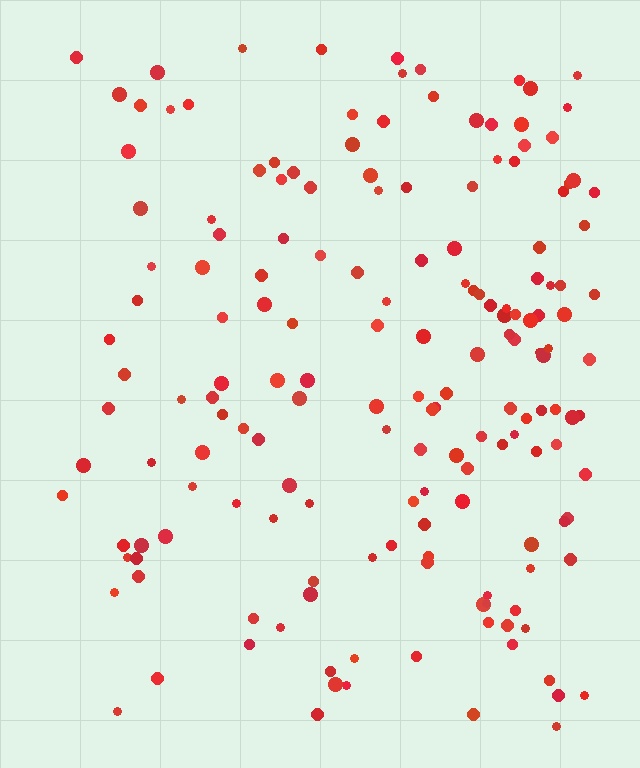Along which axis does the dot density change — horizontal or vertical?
Horizontal.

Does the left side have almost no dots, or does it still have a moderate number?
Still a moderate number, just noticeably fewer than the right.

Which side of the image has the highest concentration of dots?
The right.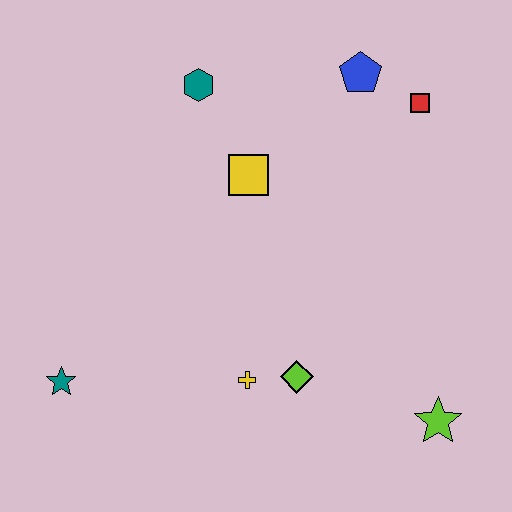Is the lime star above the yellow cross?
No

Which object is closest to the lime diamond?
The yellow cross is closest to the lime diamond.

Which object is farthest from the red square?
The teal star is farthest from the red square.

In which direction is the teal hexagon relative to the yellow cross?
The teal hexagon is above the yellow cross.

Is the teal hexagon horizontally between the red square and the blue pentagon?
No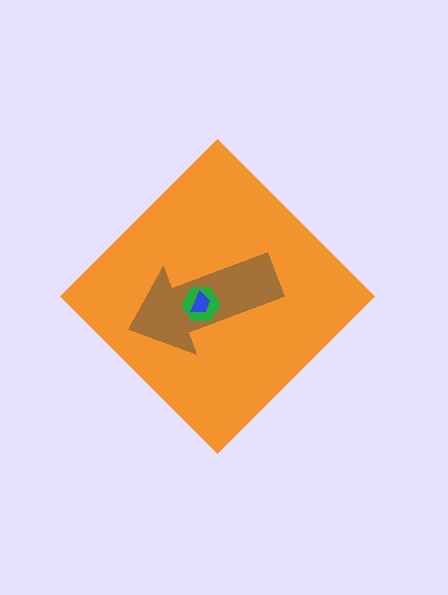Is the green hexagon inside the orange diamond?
Yes.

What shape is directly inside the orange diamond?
The brown arrow.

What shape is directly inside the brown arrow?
The green hexagon.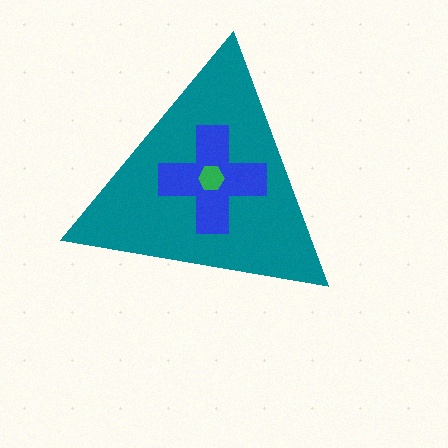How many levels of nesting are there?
3.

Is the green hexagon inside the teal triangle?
Yes.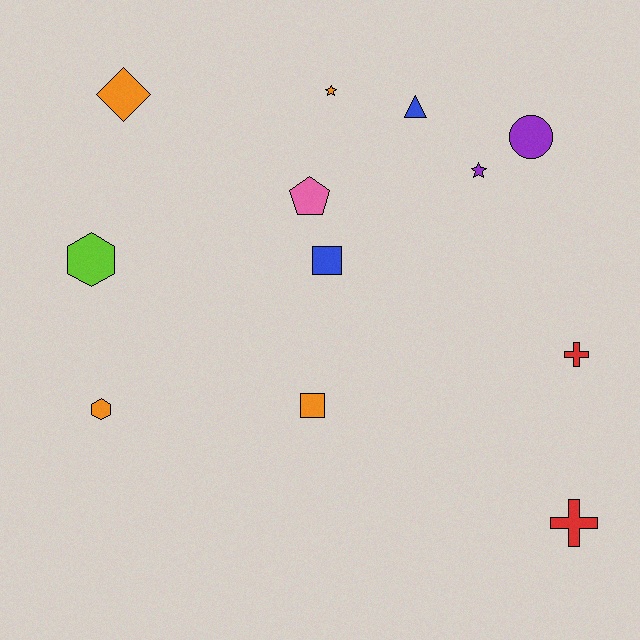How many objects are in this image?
There are 12 objects.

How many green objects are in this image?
There are no green objects.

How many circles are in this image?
There is 1 circle.